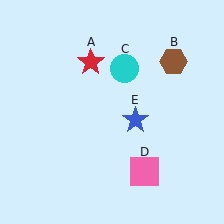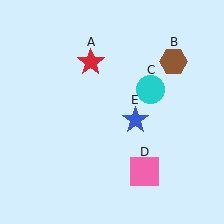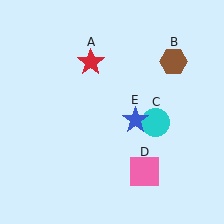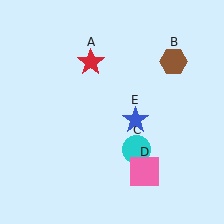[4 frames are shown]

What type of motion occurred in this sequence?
The cyan circle (object C) rotated clockwise around the center of the scene.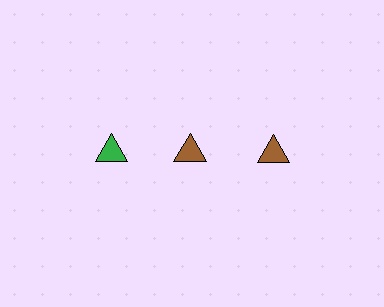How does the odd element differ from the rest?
It has a different color: green instead of brown.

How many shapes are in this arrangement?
There are 3 shapes arranged in a grid pattern.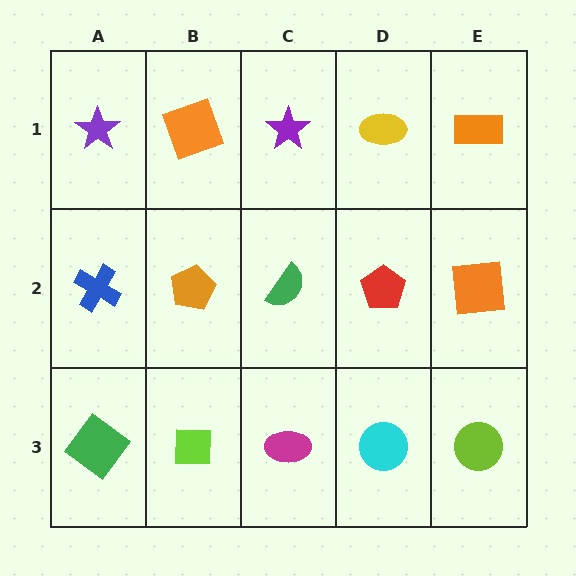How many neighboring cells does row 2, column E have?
3.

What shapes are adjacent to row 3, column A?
A blue cross (row 2, column A), a lime square (row 3, column B).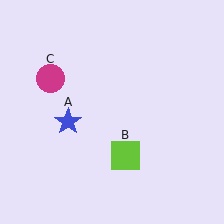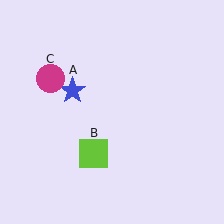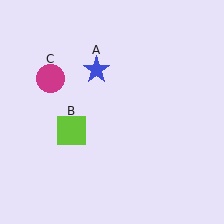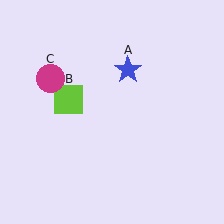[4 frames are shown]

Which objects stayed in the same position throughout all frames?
Magenta circle (object C) remained stationary.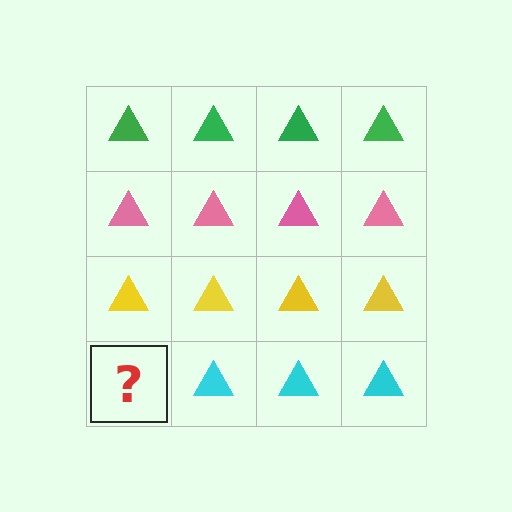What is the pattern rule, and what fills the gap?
The rule is that each row has a consistent color. The gap should be filled with a cyan triangle.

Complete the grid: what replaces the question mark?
The question mark should be replaced with a cyan triangle.